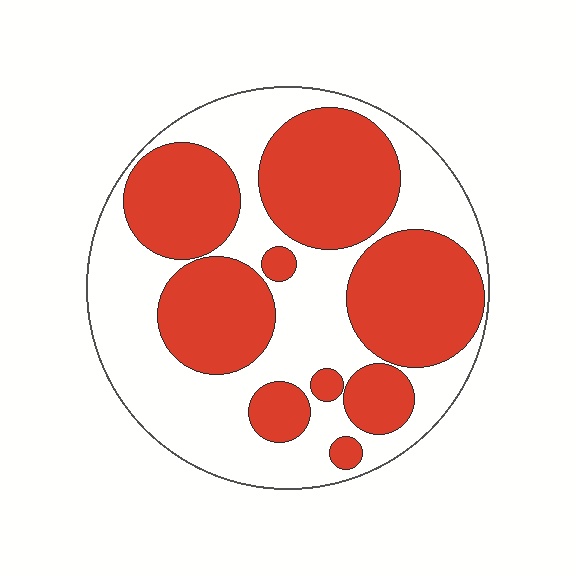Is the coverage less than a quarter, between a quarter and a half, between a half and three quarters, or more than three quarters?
Between a quarter and a half.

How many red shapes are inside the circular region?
9.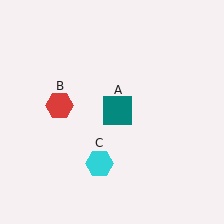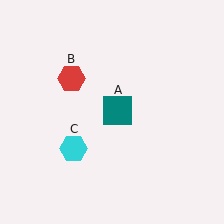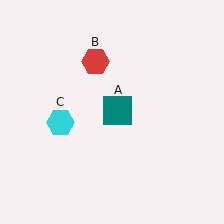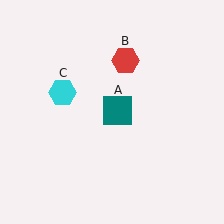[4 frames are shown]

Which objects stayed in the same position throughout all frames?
Teal square (object A) remained stationary.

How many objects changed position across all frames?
2 objects changed position: red hexagon (object B), cyan hexagon (object C).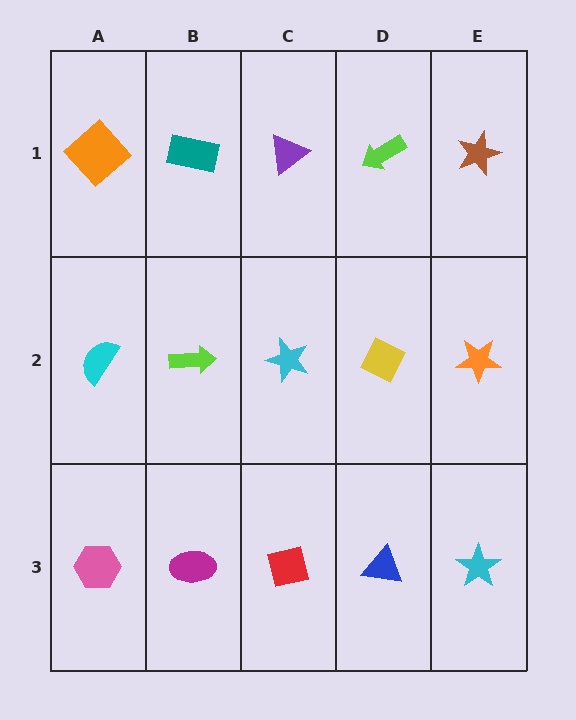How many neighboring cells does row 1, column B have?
3.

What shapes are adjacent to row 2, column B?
A teal rectangle (row 1, column B), a magenta ellipse (row 3, column B), a cyan semicircle (row 2, column A), a cyan star (row 2, column C).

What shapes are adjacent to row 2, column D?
A lime arrow (row 1, column D), a blue triangle (row 3, column D), a cyan star (row 2, column C), an orange star (row 2, column E).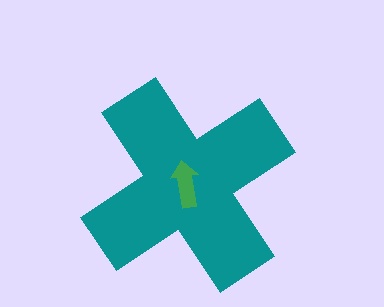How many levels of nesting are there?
2.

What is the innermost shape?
The green arrow.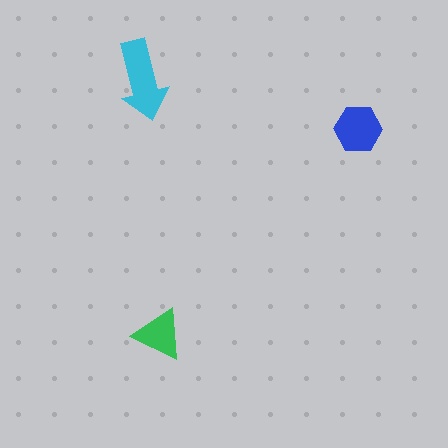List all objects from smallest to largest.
The green triangle, the blue hexagon, the cyan arrow.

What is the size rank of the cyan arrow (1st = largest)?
1st.